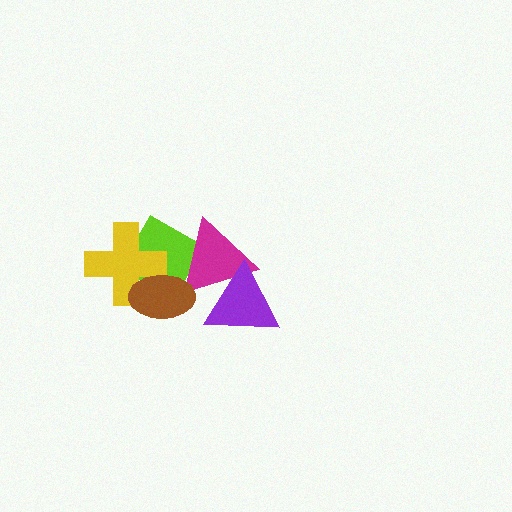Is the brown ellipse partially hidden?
No, no other shape covers it.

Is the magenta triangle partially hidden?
Yes, it is partially covered by another shape.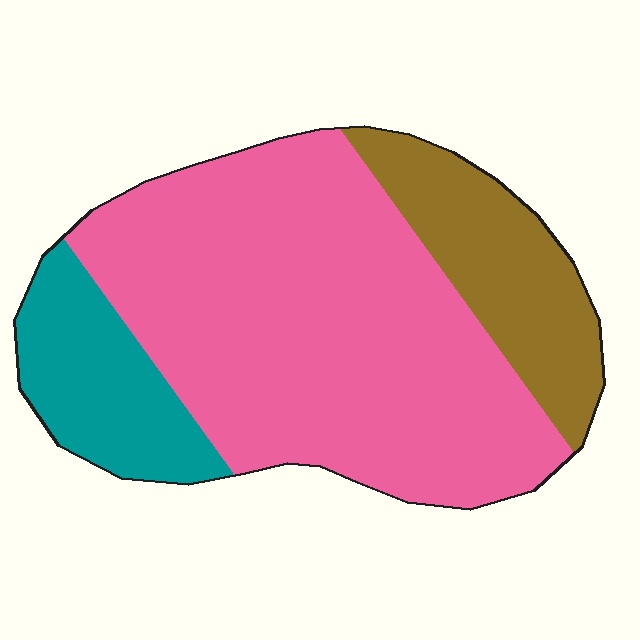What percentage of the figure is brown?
Brown covers around 20% of the figure.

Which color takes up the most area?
Pink, at roughly 65%.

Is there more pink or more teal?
Pink.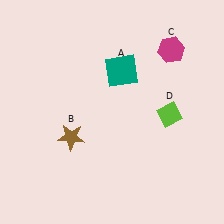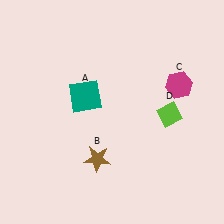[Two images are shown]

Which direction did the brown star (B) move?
The brown star (B) moved right.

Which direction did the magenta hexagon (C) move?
The magenta hexagon (C) moved down.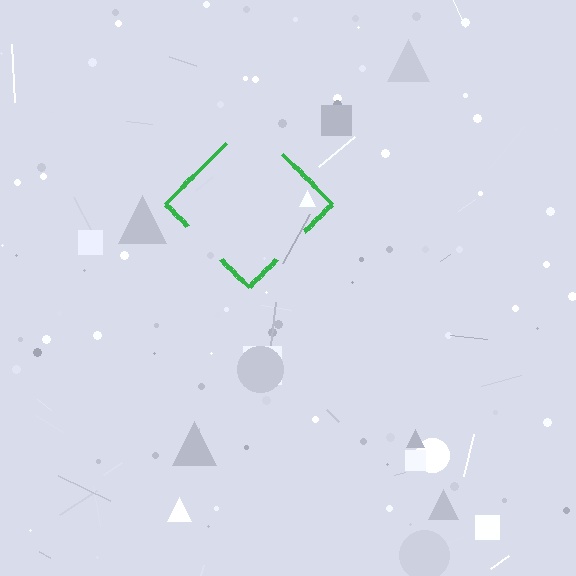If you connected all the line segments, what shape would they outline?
They would outline a diamond.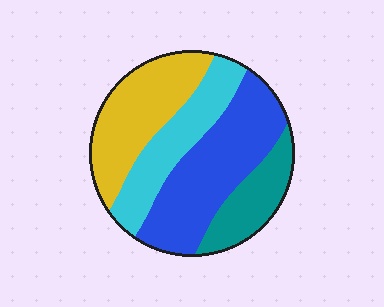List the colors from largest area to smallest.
From largest to smallest: blue, yellow, cyan, teal.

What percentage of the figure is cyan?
Cyan takes up less than a quarter of the figure.